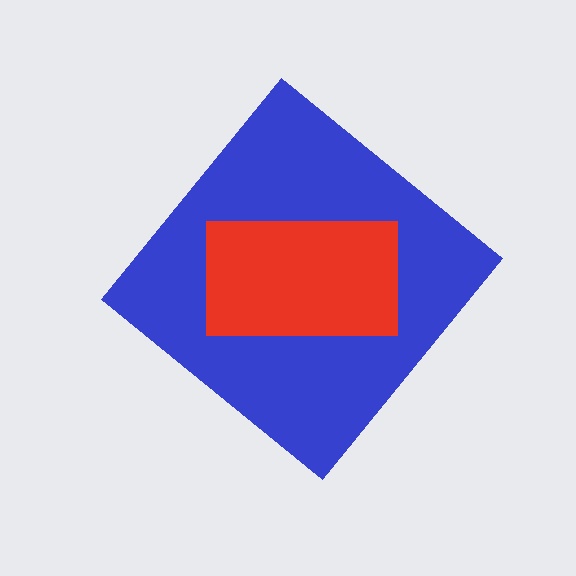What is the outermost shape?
The blue diamond.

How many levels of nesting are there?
2.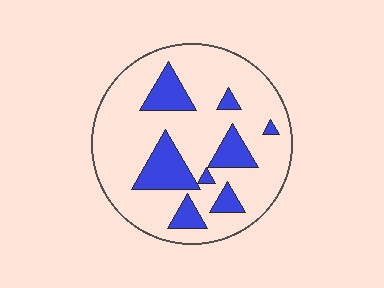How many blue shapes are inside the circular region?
8.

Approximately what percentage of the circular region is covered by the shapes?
Approximately 20%.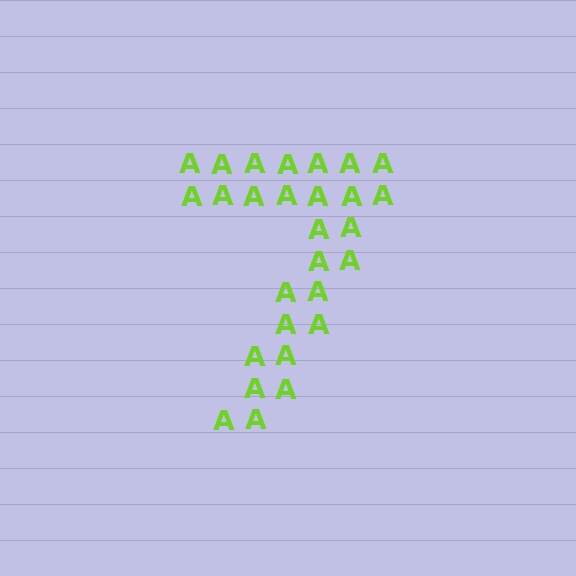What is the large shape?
The large shape is the digit 7.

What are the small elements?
The small elements are letter A's.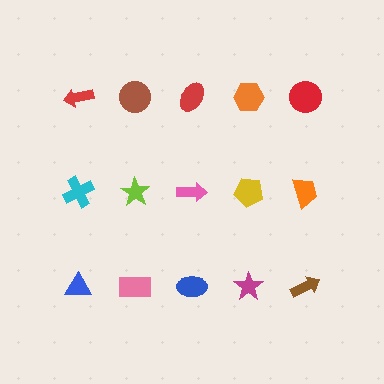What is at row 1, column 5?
A red circle.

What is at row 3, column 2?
A pink rectangle.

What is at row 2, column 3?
A pink arrow.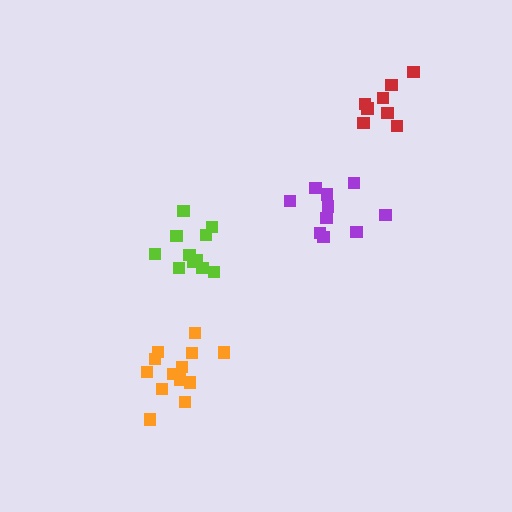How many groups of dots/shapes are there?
There are 4 groups.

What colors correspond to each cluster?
The clusters are colored: red, purple, orange, lime.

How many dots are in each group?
Group 1: 8 dots, Group 2: 10 dots, Group 3: 13 dots, Group 4: 11 dots (42 total).